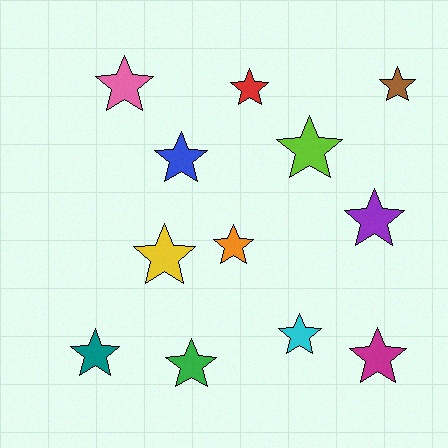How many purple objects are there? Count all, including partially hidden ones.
There is 1 purple object.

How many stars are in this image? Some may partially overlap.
There are 12 stars.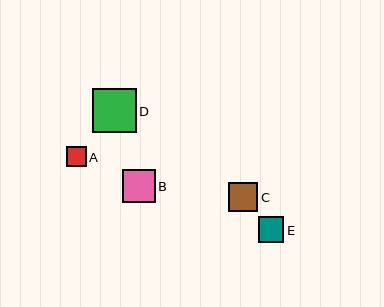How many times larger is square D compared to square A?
Square D is approximately 2.2 times the size of square A.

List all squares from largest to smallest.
From largest to smallest: D, B, C, E, A.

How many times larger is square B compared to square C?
Square B is approximately 1.1 times the size of square C.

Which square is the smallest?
Square A is the smallest with a size of approximately 20 pixels.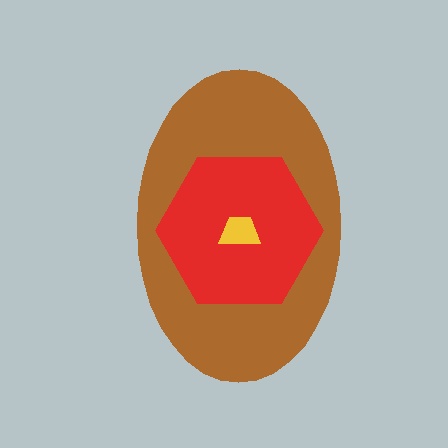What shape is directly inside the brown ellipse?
The red hexagon.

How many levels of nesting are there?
3.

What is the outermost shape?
The brown ellipse.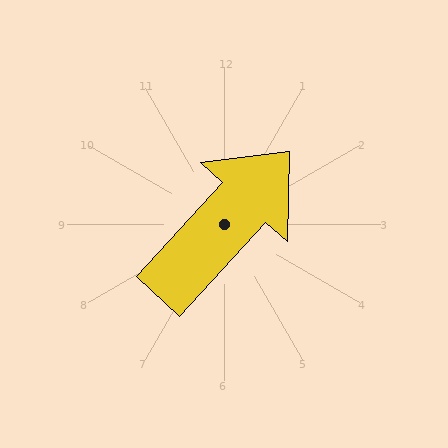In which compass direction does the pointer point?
Northeast.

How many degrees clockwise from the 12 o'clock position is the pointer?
Approximately 42 degrees.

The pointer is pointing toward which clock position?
Roughly 1 o'clock.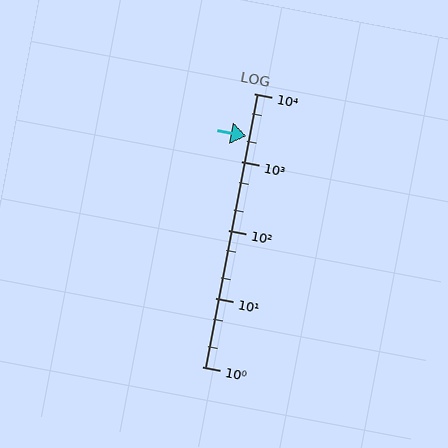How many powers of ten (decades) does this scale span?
The scale spans 4 decades, from 1 to 10000.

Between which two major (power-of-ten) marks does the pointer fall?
The pointer is between 1000 and 10000.